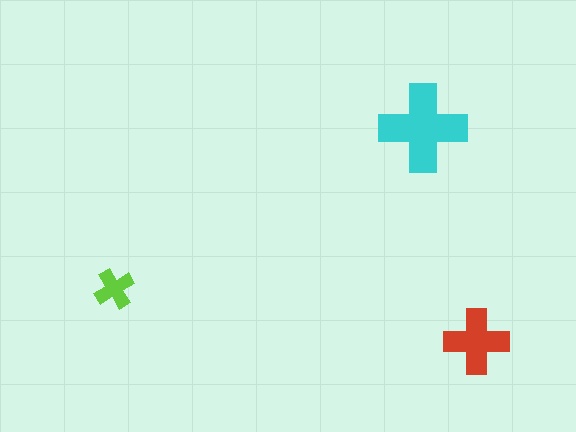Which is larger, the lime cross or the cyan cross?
The cyan one.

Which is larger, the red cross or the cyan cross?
The cyan one.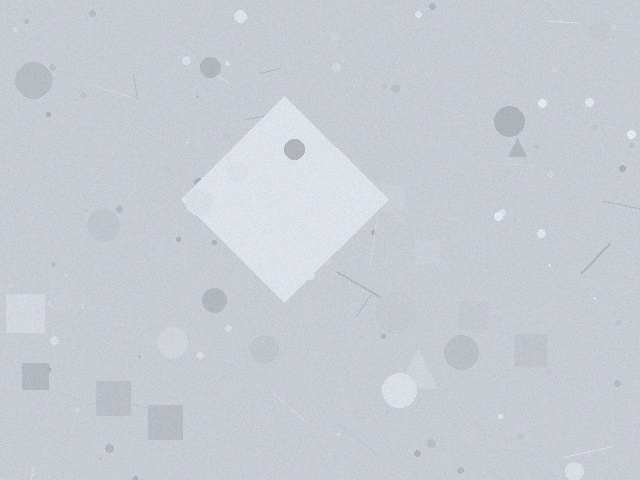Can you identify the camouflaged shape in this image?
The camouflaged shape is a diamond.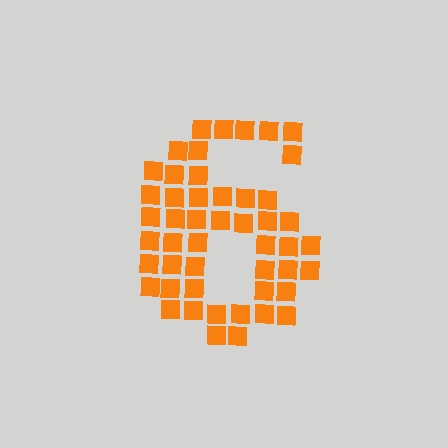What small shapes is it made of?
It is made of small squares.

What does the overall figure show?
The overall figure shows the digit 6.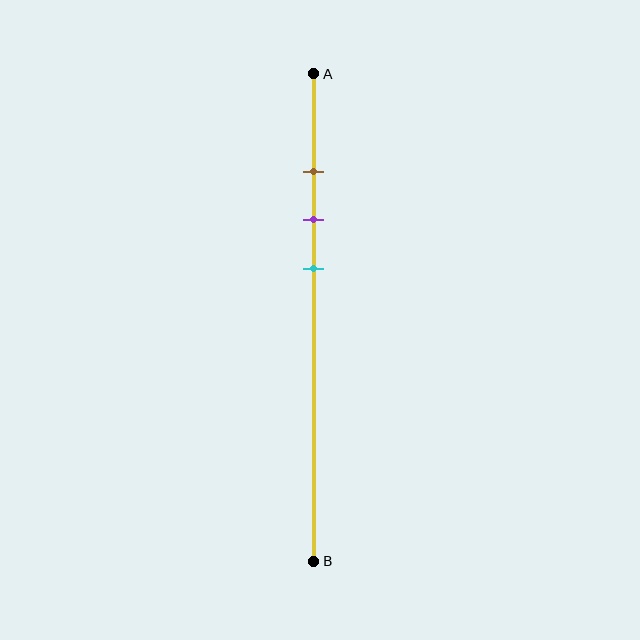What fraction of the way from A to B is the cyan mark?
The cyan mark is approximately 40% (0.4) of the way from A to B.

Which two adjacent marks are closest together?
The brown and purple marks are the closest adjacent pair.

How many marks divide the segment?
There are 3 marks dividing the segment.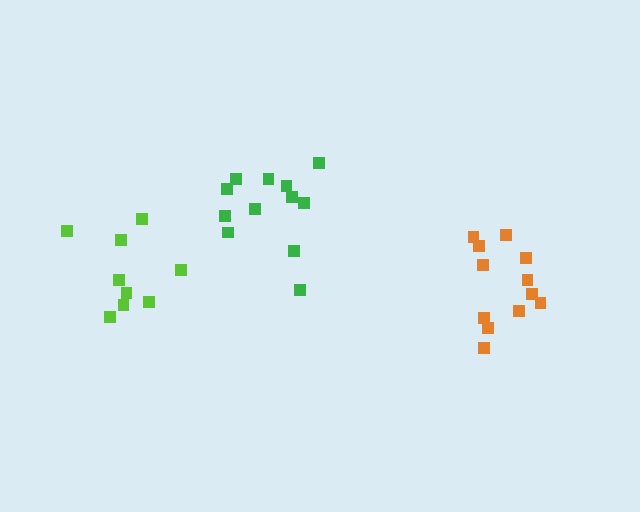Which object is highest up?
The green cluster is topmost.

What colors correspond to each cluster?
The clusters are colored: orange, lime, green.